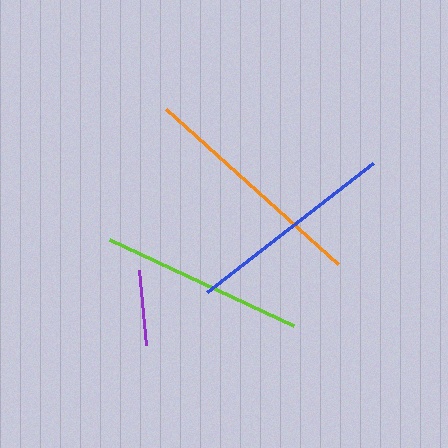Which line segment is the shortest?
The purple line is the shortest at approximately 75 pixels.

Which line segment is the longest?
The orange line is the longest at approximately 232 pixels.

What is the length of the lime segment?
The lime segment is approximately 203 pixels long.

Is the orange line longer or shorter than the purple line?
The orange line is longer than the purple line.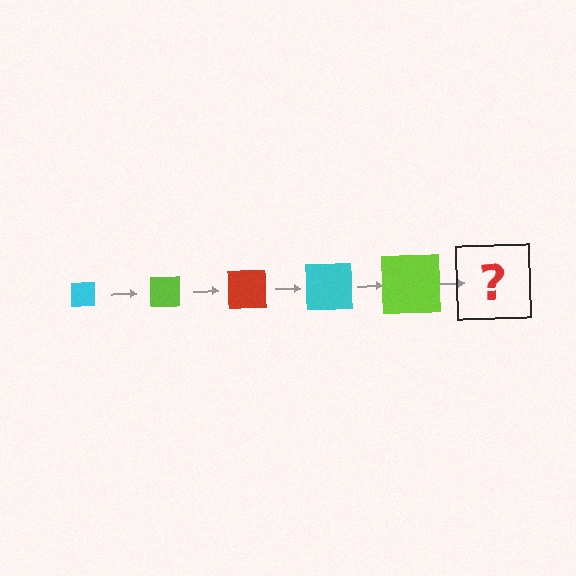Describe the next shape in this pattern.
It should be a red square, larger than the previous one.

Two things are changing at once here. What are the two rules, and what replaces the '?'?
The two rules are that the square grows larger each step and the color cycles through cyan, lime, and red. The '?' should be a red square, larger than the previous one.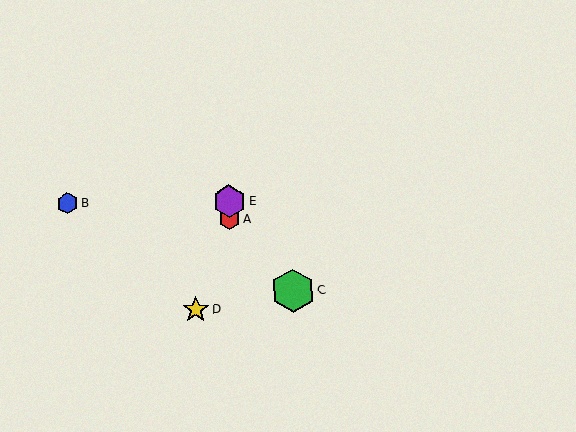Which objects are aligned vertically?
Objects A, E are aligned vertically.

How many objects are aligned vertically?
2 objects (A, E) are aligned vertically.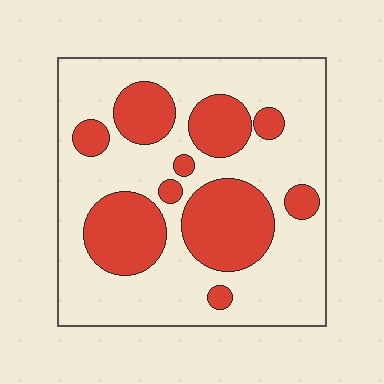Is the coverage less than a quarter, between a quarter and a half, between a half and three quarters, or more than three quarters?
Between a quarter and a half.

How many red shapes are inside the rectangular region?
10.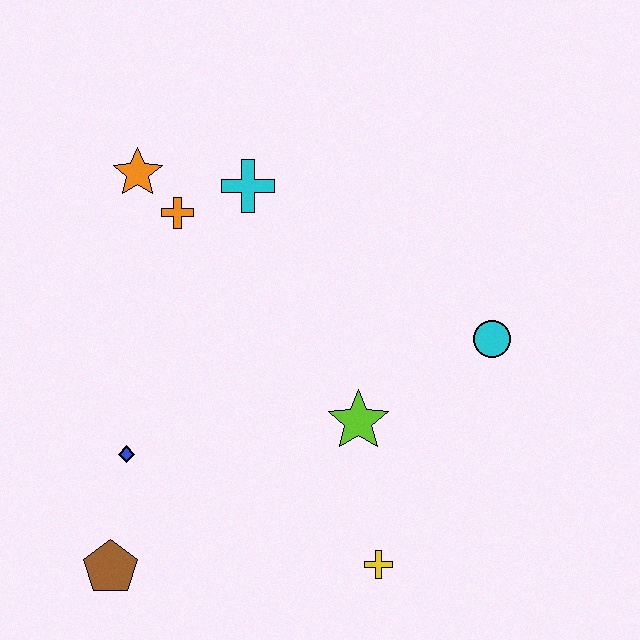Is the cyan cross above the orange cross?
Yes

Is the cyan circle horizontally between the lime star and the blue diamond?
No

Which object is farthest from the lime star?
The orange star is farthest from the lime star.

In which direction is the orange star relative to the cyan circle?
The orange star is to the left of the cyan circle.